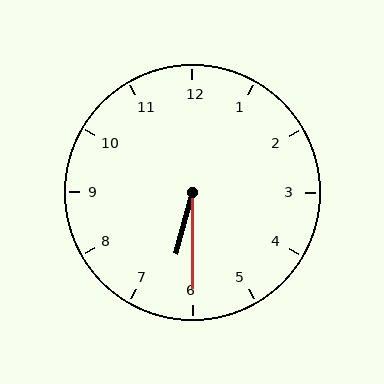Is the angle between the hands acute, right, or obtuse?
It is acute.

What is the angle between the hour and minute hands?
Approximately 15 degrees.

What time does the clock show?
6:30.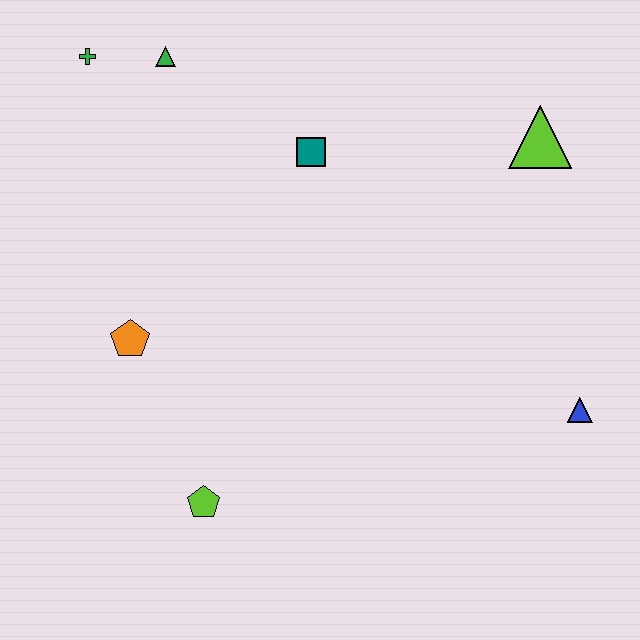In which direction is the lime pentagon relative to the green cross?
The lime pentagon is below the green cross.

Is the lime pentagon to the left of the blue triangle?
Yes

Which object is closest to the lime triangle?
The teal square is closest to the lime triangle.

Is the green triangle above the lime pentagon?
Yes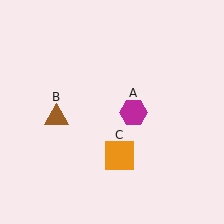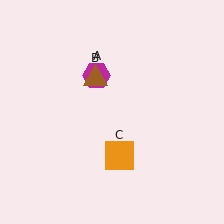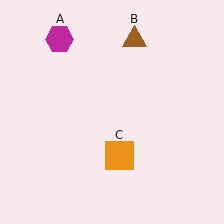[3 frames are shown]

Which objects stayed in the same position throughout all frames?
Orange square (object C) remained stationary.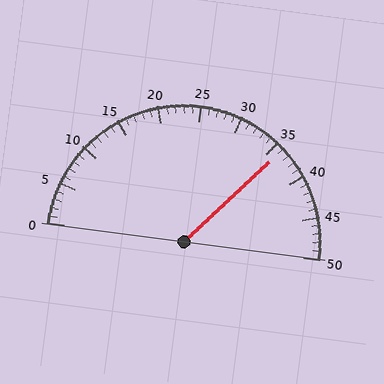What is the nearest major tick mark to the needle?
The nearest major tick mark is 35.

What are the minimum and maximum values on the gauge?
The gauge ranges from 0 to 50.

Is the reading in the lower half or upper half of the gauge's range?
The reading is in the upper half of the range (0 to 50).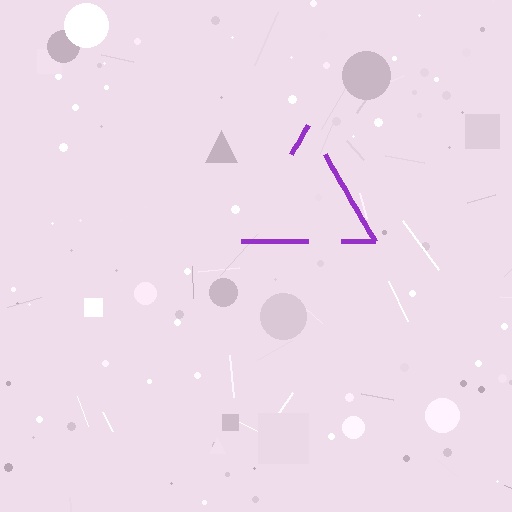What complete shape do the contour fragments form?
The contour fragments form a triangle.